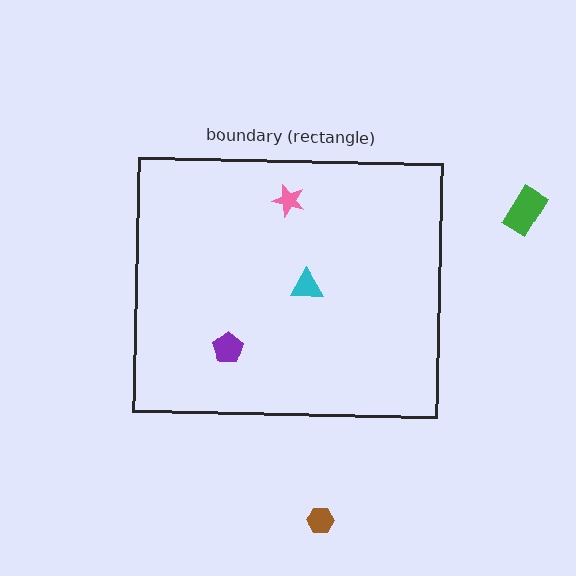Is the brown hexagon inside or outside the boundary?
Outside.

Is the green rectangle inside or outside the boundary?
Outside.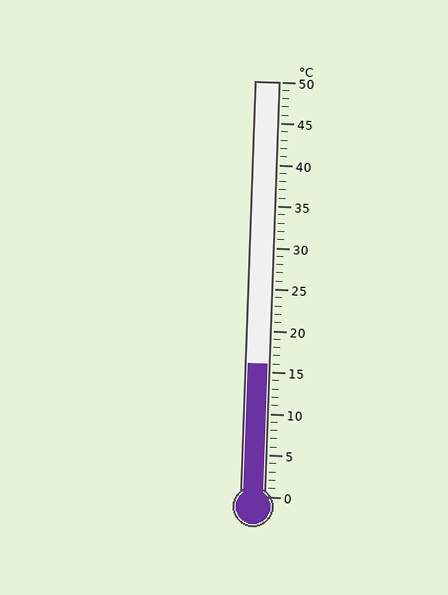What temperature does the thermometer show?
The thermometer shows approximately 16°C.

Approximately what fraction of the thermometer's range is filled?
The thermometer is filled to approximately 30% of its range.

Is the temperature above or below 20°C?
The temperature is below 20°C.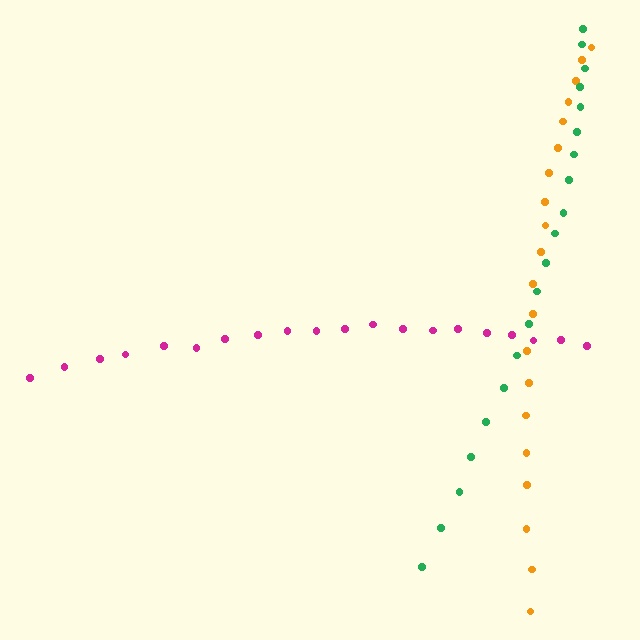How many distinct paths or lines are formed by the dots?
There are 3 distinct paths.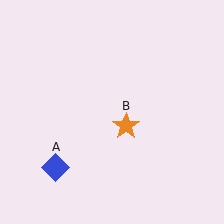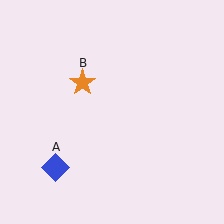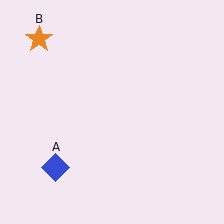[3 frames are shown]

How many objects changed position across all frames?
1 object changed position: orange star (object B).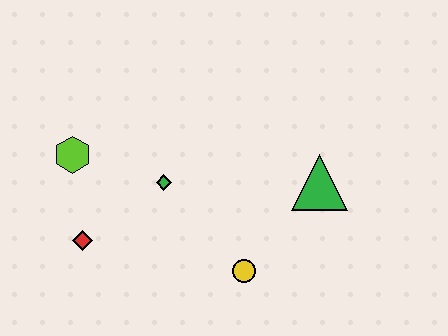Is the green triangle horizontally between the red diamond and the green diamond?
No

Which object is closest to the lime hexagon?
The red diamond is closest to the lime hexagon.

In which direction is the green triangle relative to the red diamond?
The green triangle is to the right of the red diamond.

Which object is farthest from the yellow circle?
The lime hexagon is farthest from the yellow circle.